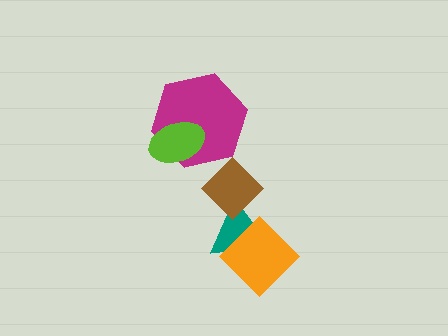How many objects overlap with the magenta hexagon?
1 object overlaps with the magenta hexagon.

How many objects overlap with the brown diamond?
1 object overlaps with the brown diamond.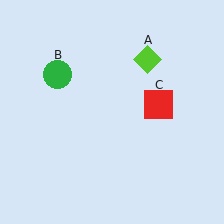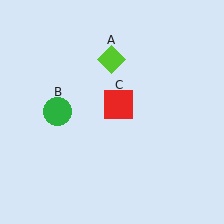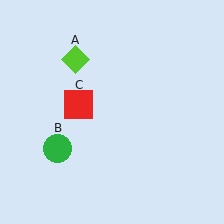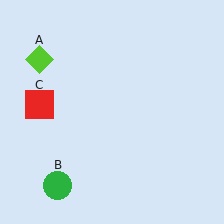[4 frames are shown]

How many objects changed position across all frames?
3 objects changed position: lime diamond (object A), green circle (object B), red square (object C).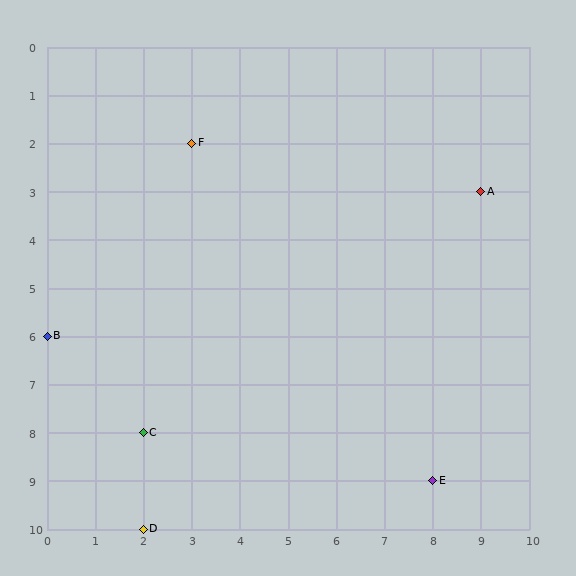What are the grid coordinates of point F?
Point F is at grid coordinates (3, 2).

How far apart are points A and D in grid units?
Points A and D are 7 columns and 7 rows apart (about 9.9 grid units diagonally).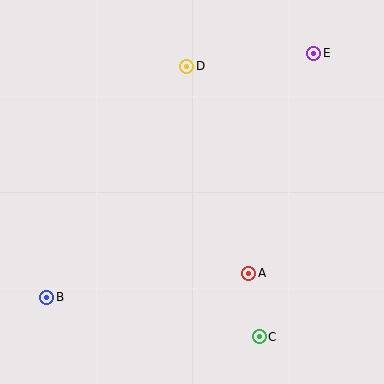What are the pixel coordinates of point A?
Point A is at (249, 273).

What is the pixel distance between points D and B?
The distance between D and B is 270 pixels.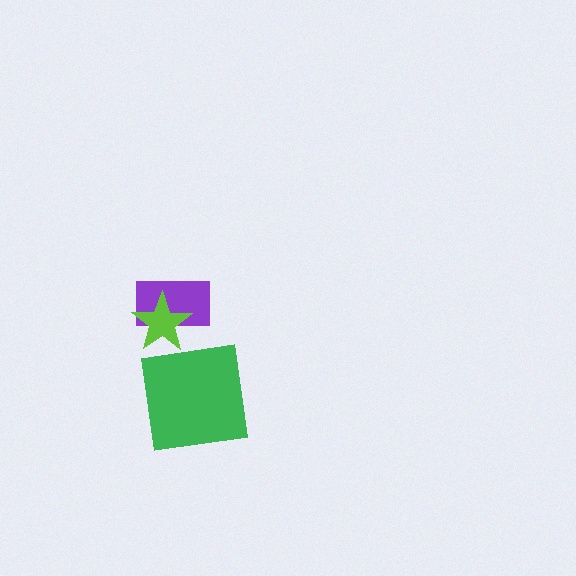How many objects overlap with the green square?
0 objects overlap with the green square.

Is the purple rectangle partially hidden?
Yes, it is partially covered by another shape.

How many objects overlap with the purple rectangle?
1 object overlaps with the purple rectangle.